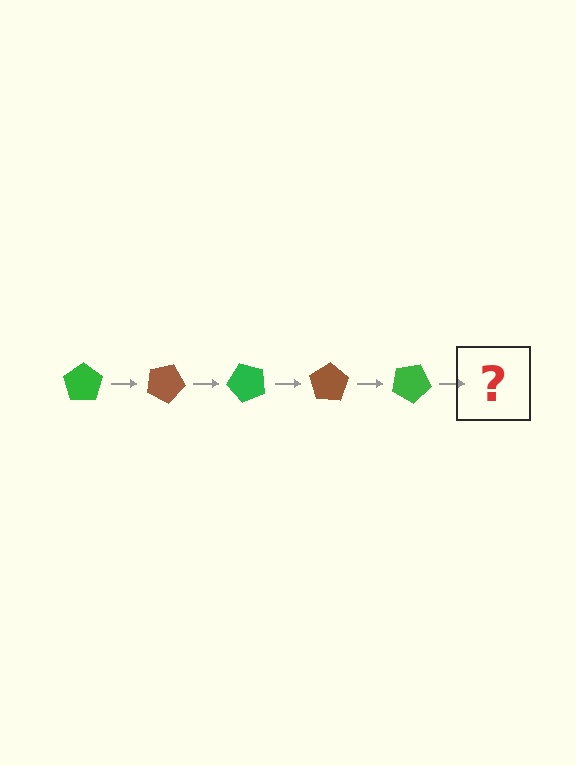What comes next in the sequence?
The next element should be a brown pentagon, rotated 125 degrees from the start.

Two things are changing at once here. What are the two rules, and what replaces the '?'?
The two rules are that it rotates 25 degrees each step and the color cycles through green and brown. The '?' should be a brown pentagon, rotated 125 degrees from the start.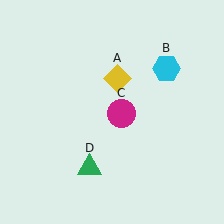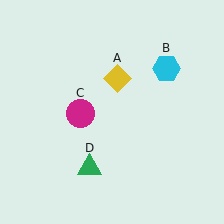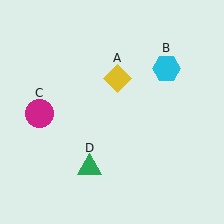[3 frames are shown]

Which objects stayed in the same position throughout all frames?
Yellow diamond (object A) and cyan hexagon (object B) and green triangle (object D) remained stationary.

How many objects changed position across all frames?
1 object changed position: magenta circle (object C).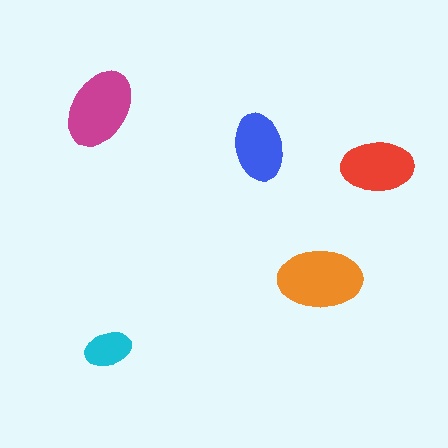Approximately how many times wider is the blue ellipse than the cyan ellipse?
About 1.5 times wider.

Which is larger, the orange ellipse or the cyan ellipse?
The orange one.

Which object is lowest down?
The cyan ellipse is bottommost.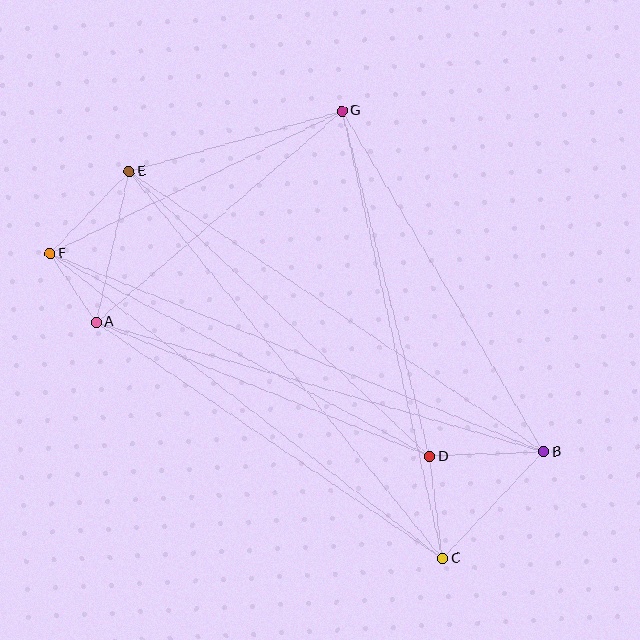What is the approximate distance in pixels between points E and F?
The distance between E and F is approximately 114 pixels.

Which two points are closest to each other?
Points A and F are closest to each other.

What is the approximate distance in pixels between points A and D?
The distance between A and D is approximately 360 pixels.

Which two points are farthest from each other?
Points B and F are farthest from each other.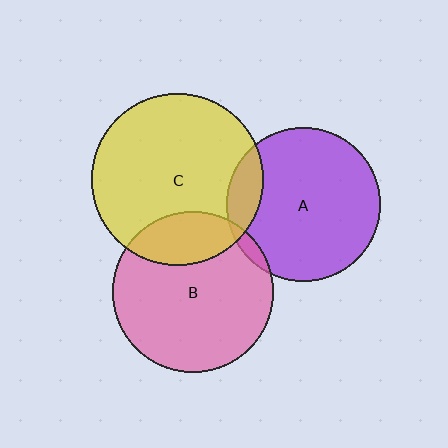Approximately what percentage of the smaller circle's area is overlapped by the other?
Approximately 15%.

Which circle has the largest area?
Circle C (yellow).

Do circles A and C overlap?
Yes.